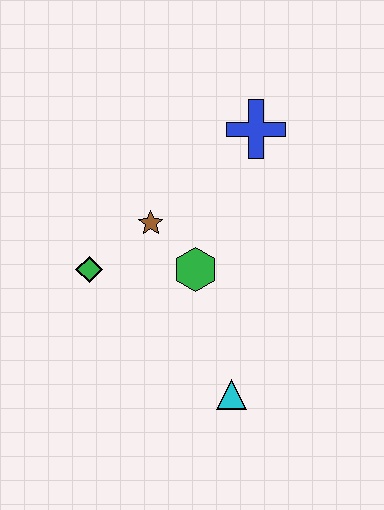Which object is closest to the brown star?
The green hexagon is closest to the brown star.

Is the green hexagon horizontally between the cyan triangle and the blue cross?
No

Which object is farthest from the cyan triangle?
The blue cross is farthest from the cyan triangle.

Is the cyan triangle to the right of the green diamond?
Yes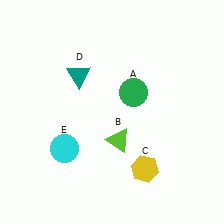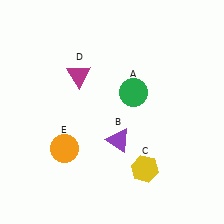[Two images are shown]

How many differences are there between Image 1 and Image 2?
There are 3 differences between the two images.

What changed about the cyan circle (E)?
In Image 1, E is cyan. In Image 2, it changed to orange.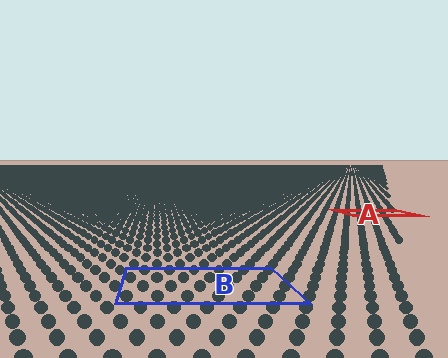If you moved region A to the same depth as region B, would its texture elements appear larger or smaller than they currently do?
They would appear larger. At a closer depth, the same texture elements are projected at a bigger on-screen size.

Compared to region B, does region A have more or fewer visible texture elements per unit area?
Region A has more texture elements per unit area — they are packed more densely because it is farther away.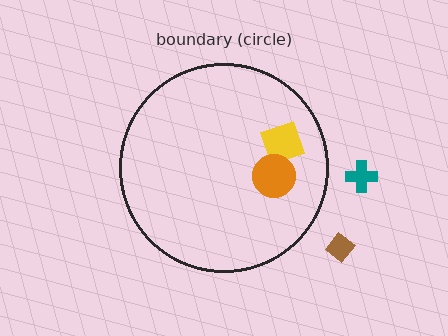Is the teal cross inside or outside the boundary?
Outside.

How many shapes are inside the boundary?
2 inside, 2 outside.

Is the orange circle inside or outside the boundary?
Inside.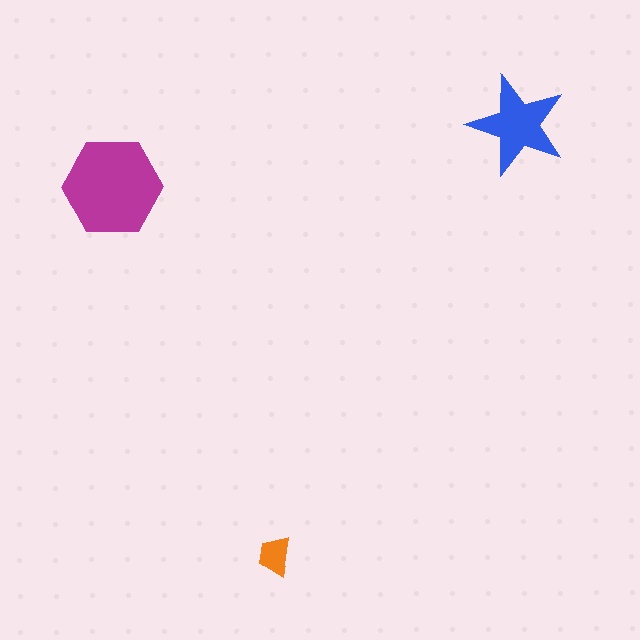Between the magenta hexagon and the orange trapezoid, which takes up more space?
The magenta hexagon.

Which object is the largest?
The magenta hexagon.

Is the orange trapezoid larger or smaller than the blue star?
Smaller.